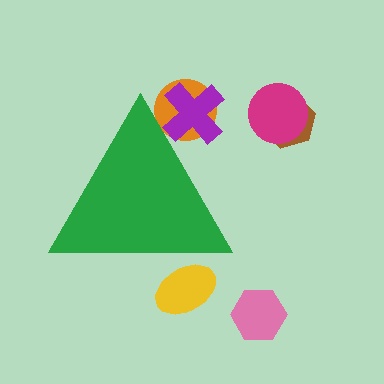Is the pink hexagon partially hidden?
No, the pink hexagon is fully visible.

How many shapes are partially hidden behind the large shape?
3 shapes are partially hidden.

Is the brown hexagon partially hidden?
No, the brown hexagon is fully visible.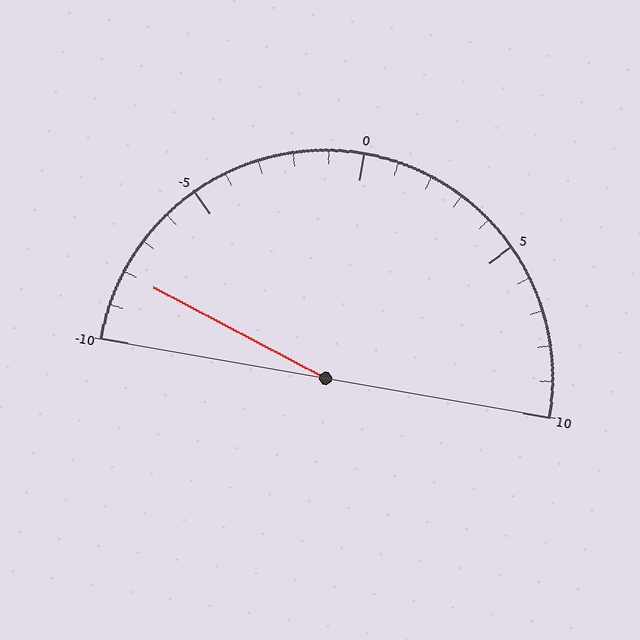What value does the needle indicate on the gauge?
The needle indicates approximately -8.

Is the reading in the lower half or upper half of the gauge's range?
The reading is in the lower half of the range (-10 to 10).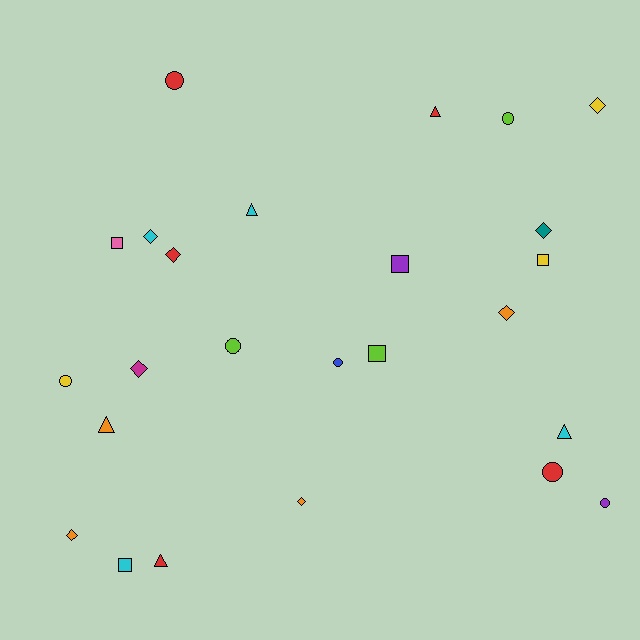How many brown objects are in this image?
There are no brown objects.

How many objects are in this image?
There are 25 objects.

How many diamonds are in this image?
There are 8 diamonds.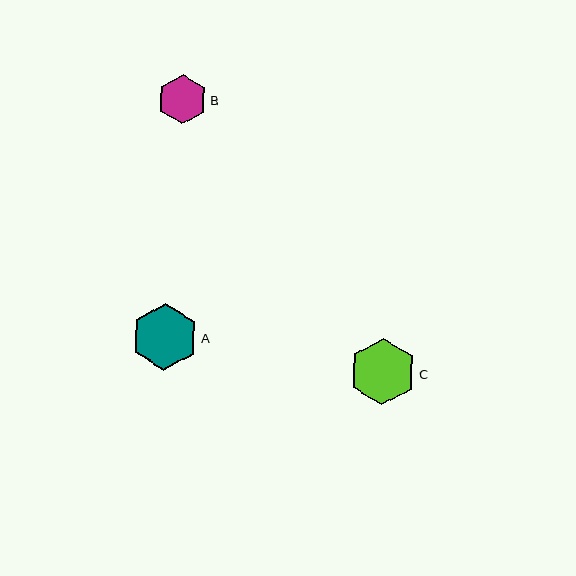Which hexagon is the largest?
Hexagon C is the largest with a size of approximately 67 pixels.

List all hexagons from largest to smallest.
From largest to smallest: C, A, B.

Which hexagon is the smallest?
Hexagon B is the smallest with a size of approximately 49 pixels.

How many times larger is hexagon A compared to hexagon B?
Hexagon A is approximately 1.3 times the size of hexagon B.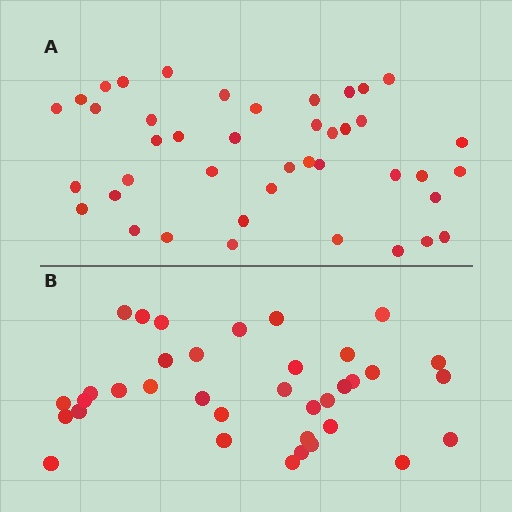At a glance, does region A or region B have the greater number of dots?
Region A (the top region) has more dots.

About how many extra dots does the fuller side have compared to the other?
Region A has about 6 more dots than region B.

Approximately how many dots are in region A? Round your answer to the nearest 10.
About 40 dots. (The exact count is 42, which rounds to 40.)